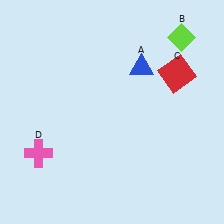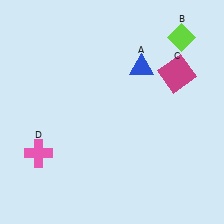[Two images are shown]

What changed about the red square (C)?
In Image 1, C is red. In Image 2, it changed to magenta.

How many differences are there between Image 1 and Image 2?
There is 1 difference between the two images.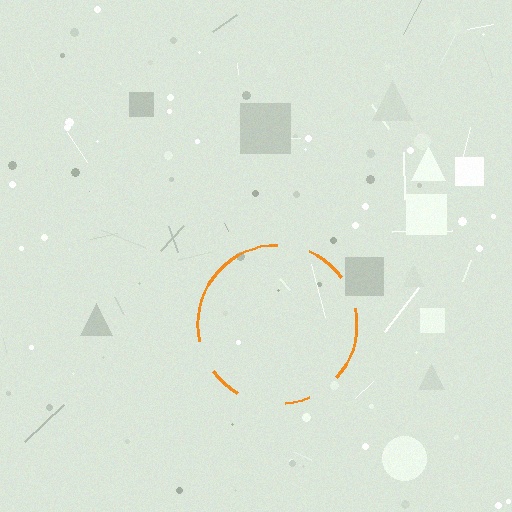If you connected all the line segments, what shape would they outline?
They would outline a circle.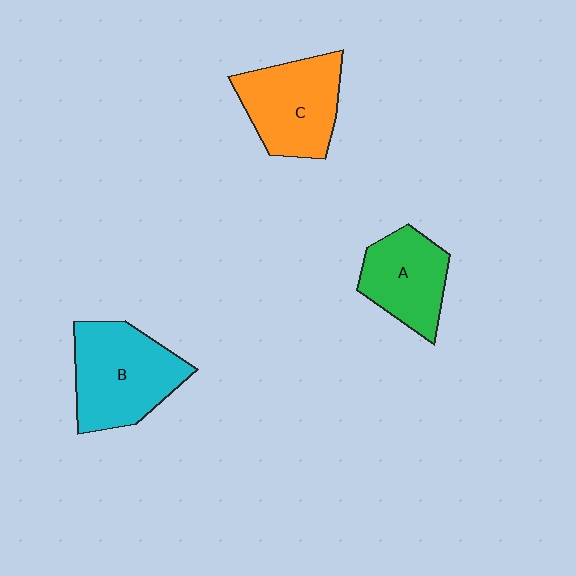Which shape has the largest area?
Shape B (cyan).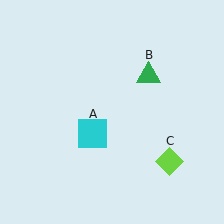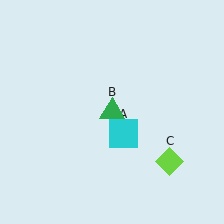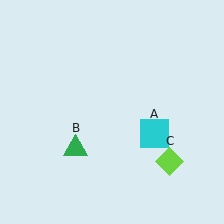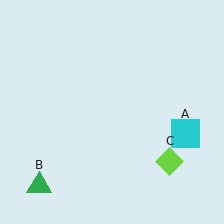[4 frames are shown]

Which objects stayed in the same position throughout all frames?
Lime diamond (object C) remained stationary.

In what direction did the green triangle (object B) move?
The green triangle (object B) moved down and to the left.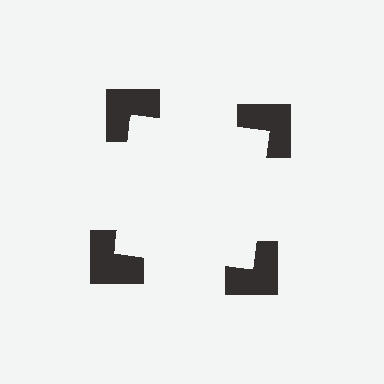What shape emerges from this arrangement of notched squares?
An illusory square — its edges are inferred from the aligned wedge cuts in the notched squares, not physically drawn.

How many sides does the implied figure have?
4 sides.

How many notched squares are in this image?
There are 4 — one at each vertex of the illusory square.